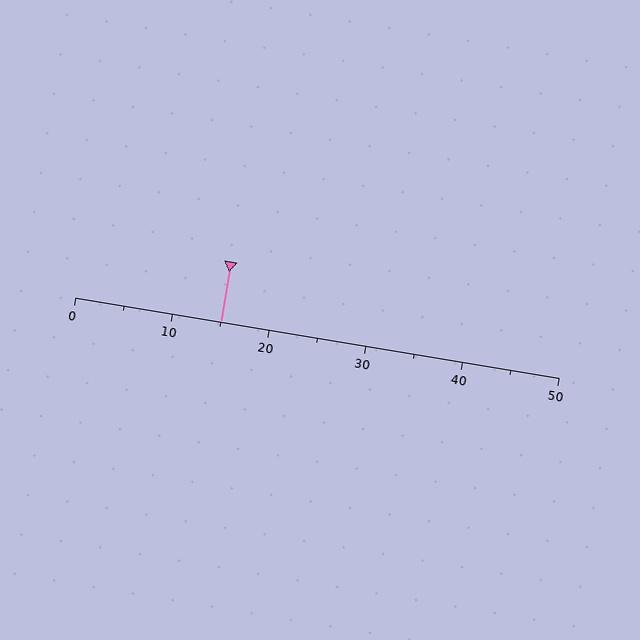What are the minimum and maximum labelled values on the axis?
The axis runs from 0 to 50.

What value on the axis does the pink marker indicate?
The marker indicates approximately 15.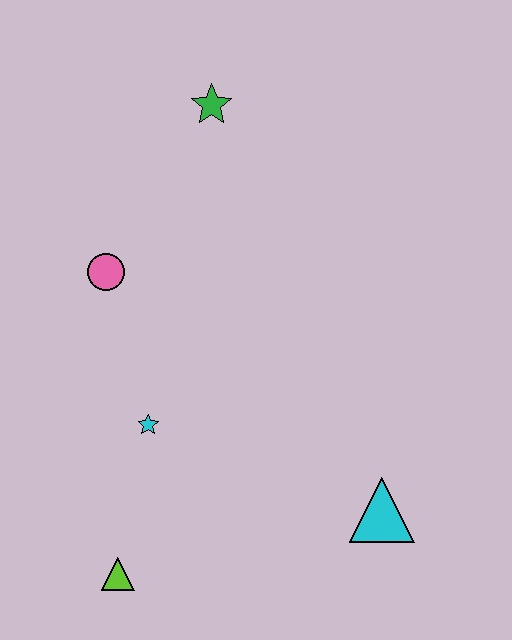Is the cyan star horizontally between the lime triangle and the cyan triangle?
Yes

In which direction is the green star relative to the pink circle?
The green star is above the pink circle.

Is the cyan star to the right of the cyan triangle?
No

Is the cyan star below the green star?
Yes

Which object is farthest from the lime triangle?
The green star is farthest from the lime triangle.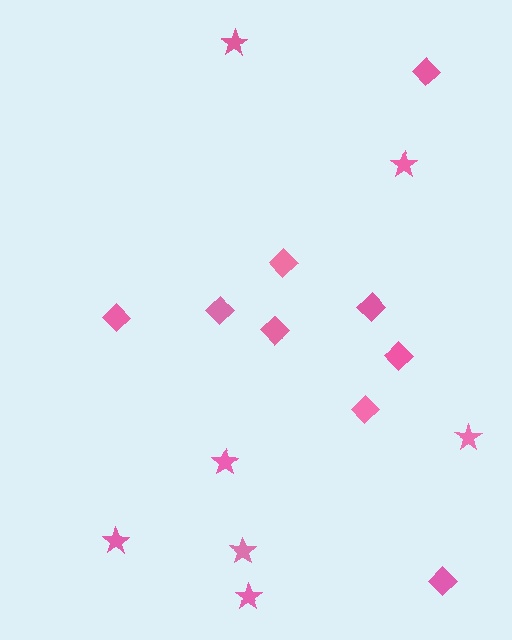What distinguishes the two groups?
There are 2 groups: one group of diamonds (9) and one group of stars (7).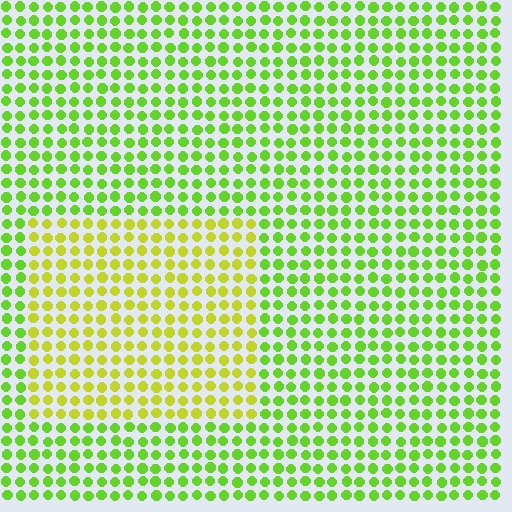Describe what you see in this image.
The image is filled with small lime elements in a uniform arrangement. A rectangle-shaped region is visible where the elements are tinted to a slightly different hue, forming a subtle color boundary.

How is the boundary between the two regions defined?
The boundary is defined purely by a slight shift in hue (about 32 degrees). Spacing, size, and orientation are identical on both sides.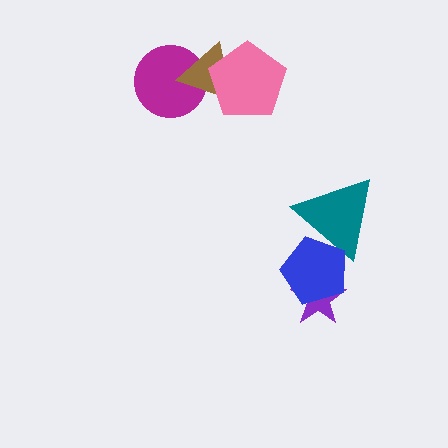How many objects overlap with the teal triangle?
1 object overlaps with the teal triangle.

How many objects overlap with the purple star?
1 object overlaps with the purple star.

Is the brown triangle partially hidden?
Yes, it is partially covered by another shape.